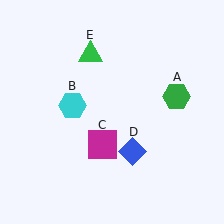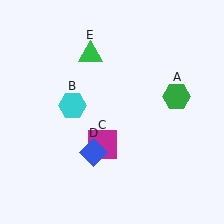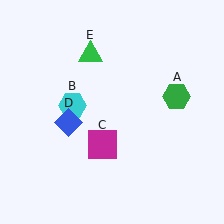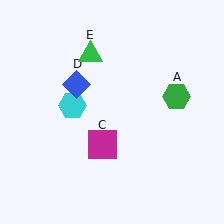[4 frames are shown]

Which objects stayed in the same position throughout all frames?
Green hexagon (object A) and cyan hexagon (object B) and magenta square (object C) and green triangle (object E) remained stationary.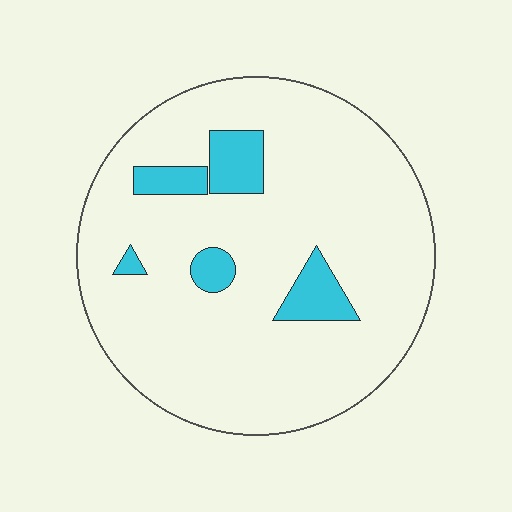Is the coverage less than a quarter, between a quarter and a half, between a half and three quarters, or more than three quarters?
Less than a quarter.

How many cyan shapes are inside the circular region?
5.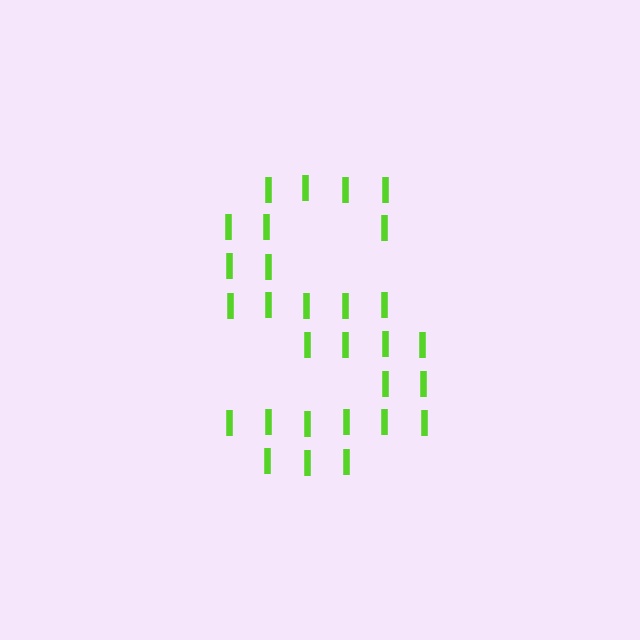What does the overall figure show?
The overall figure shows the letter S.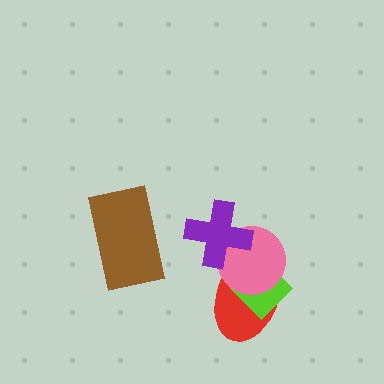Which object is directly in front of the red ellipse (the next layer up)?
The lime diamond is directly in front of the red ellipse.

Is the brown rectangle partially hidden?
No, no other shape covers it.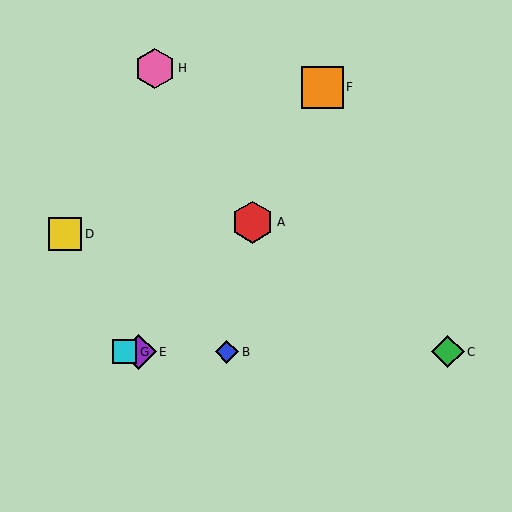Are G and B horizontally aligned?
Yes, both are at y≈352.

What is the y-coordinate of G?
Object G is at y≈352.